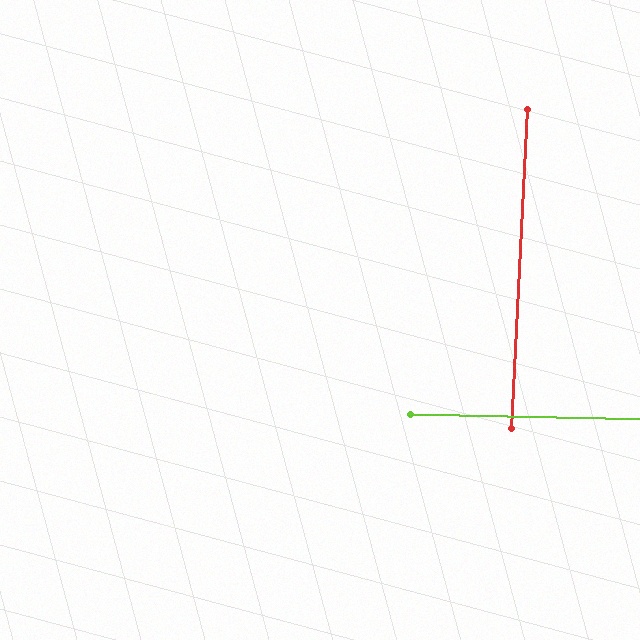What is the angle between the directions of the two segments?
Approximately 88 degrees.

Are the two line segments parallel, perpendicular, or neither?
Perpendicular — they meet at approximately 88°.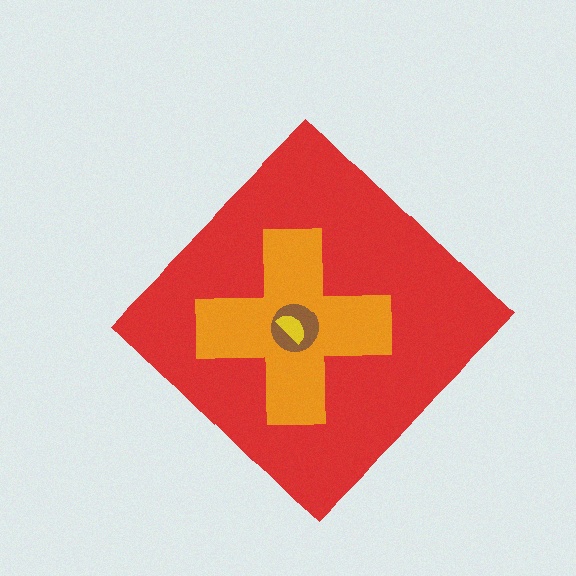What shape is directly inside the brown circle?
The yellow semicircle.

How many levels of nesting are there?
4.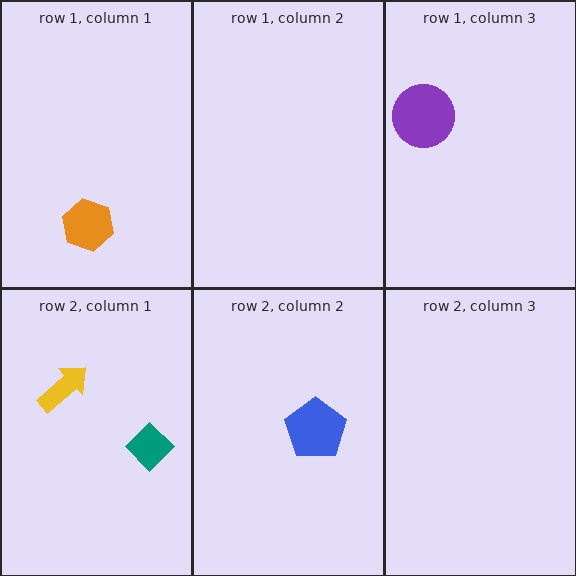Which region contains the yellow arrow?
The row 2, column 1 region.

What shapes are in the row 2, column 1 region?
The teal diamond, the yellow arrow.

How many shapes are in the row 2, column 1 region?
2.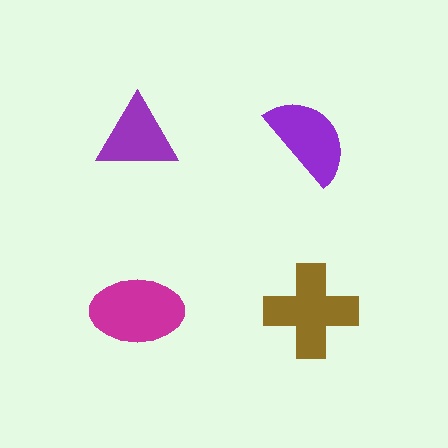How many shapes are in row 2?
2 shapes.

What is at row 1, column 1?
A purple triangle.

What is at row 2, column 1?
A magenta ellipse.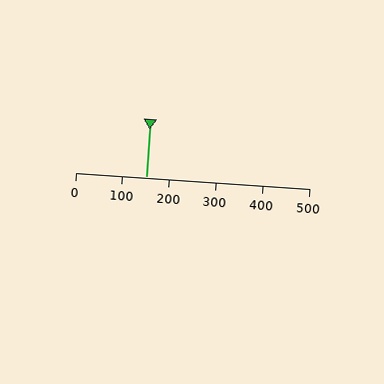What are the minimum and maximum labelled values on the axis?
The axis runs from 0 to 500.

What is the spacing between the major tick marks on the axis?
The major ticks are spaced 100 apart.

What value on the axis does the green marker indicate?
The marker indicates approximately 150.